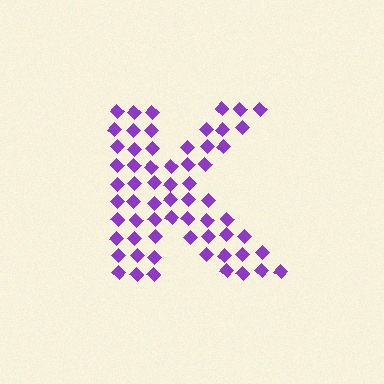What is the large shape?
The large shape is the letter K.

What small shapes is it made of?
It is made of small diamonds.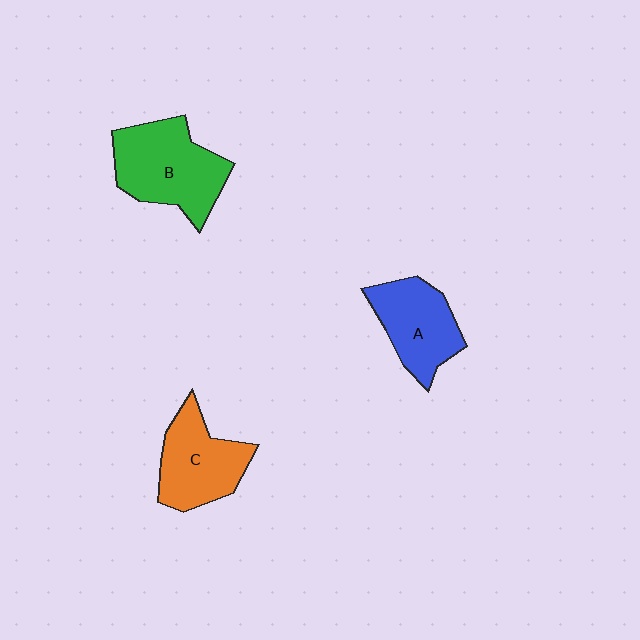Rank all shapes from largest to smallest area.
From largest to smallest: B (green), C (orange), A (blue).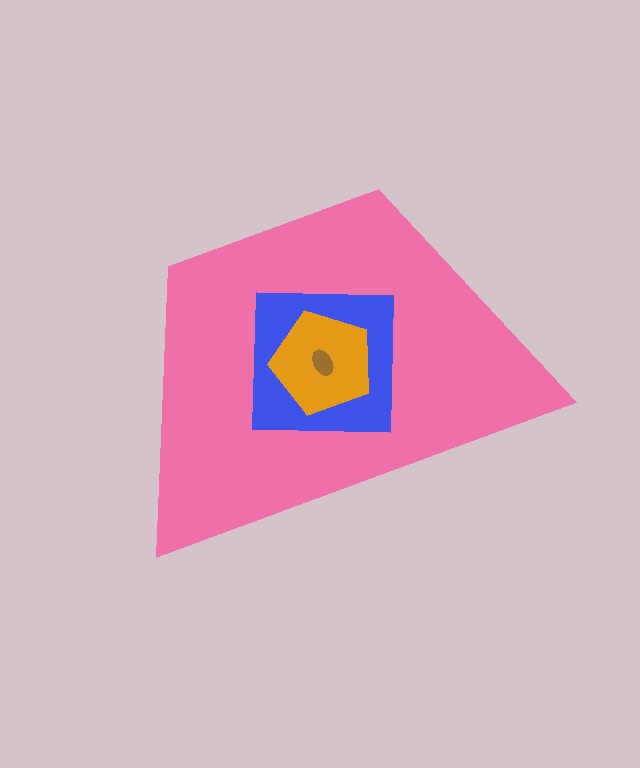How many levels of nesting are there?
4.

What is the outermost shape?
The pink trapezoid.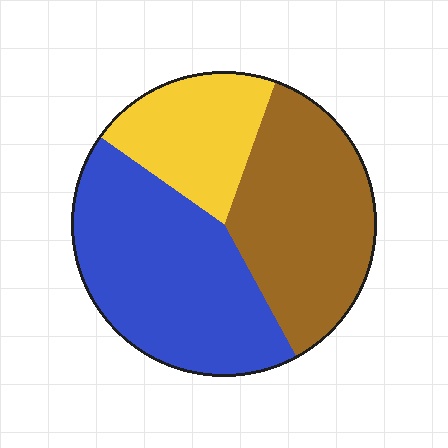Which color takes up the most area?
Blue, at roughly 45%.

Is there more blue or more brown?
Blue.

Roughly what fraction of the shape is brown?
Brown covers around 35% of the shape.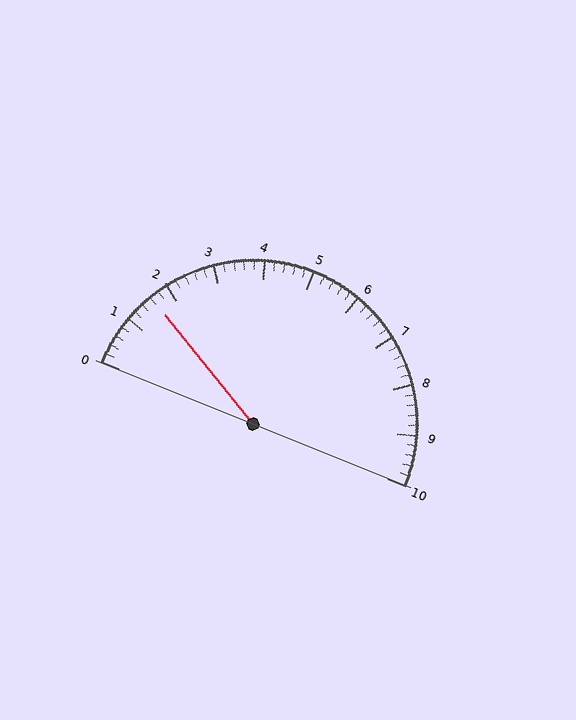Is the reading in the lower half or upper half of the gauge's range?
The reading is in the lower half of the range (0 to 10).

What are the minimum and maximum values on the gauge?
The gauge ranges from 0 to 10.